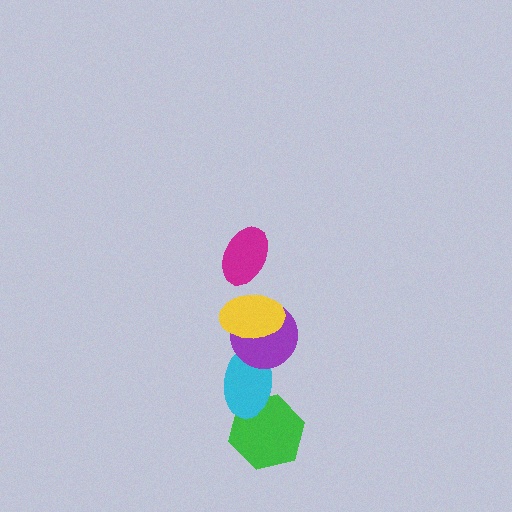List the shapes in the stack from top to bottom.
From top to bottom: the magenta ellipse, the yellow ellipse, the purple circle, the cyan ellipse, the green hexagon.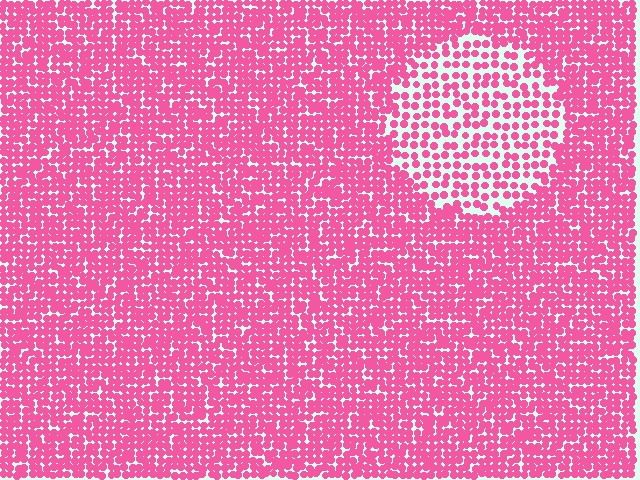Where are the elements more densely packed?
The elements are more densely packed outside the circle boundary.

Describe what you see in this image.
The image contains small pink elements arranged at two different densities. A circle-shaped region is visible where the elements are less densely packed than the surrounding area.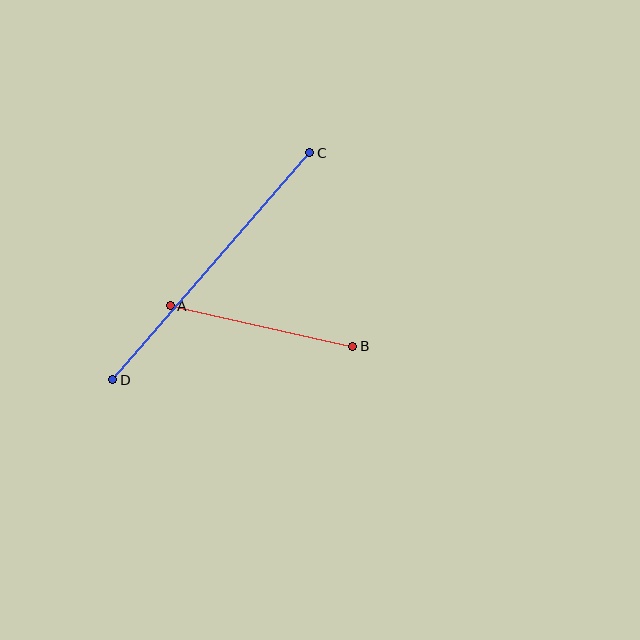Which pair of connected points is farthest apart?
Points C and D are farthest apart.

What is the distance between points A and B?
The distance is approximately 187 pixels.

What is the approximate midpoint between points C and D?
The midpoint is at approximately (211, 266) pixels.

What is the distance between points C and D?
The distance is approximately 301 pixels.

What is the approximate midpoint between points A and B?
The midpoint is at approximately (262, 326) pixels.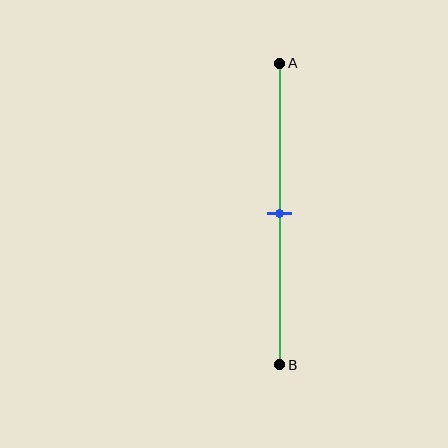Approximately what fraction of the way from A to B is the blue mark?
The blue mark is approximately 50% of the way from A to B.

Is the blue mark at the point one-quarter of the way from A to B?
No, the mark is at about 50% from A, not at the 25% one-quarter point.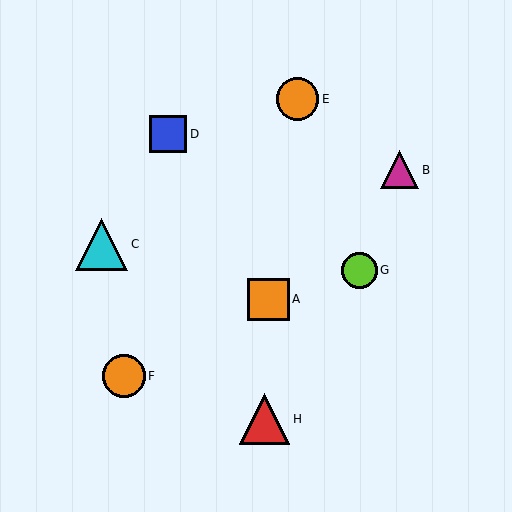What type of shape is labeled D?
Shape D is a blue square.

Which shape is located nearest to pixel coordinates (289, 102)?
The orange circle (labeled E) at (298, 99) is nearest to that location.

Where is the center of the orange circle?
The center of the orange circle is at (298, 99).